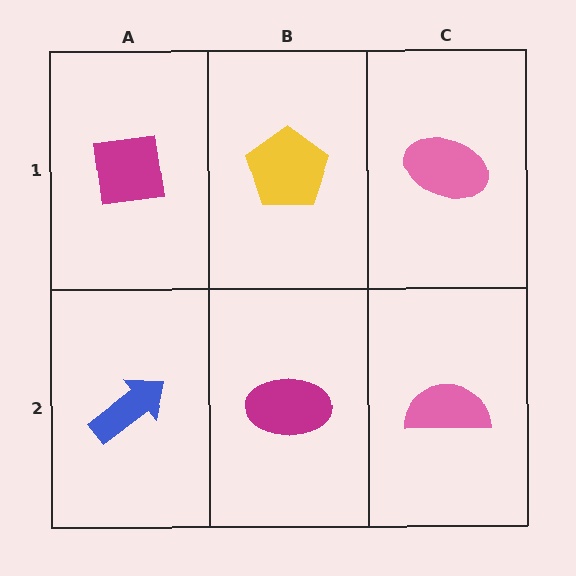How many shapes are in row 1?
3 shapes.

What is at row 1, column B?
A yellow pentagon.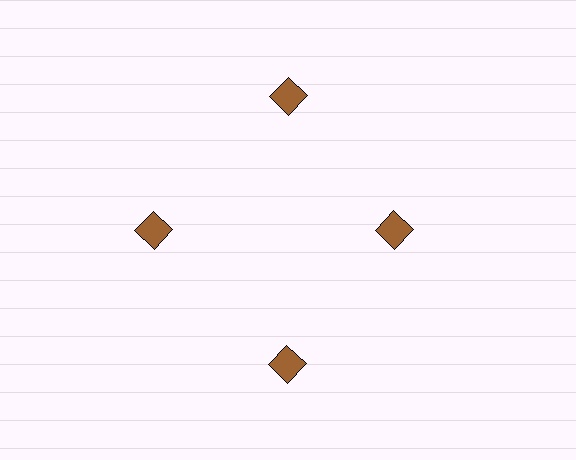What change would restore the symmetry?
The symmetry would be restored by moving it outward, back onto the ring so that all 4 squares sit at equal angles and equal distance from the center.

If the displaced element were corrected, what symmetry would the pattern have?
It would have 4-fold rotational symmetry — the pattern would map onto itself every 90 degrees.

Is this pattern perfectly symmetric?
No. The 4 brown squares are arranged in a ring, but one element near the 3 o'clock position is pulled inward toward the center, breaking the 4-fold rotational symmetry.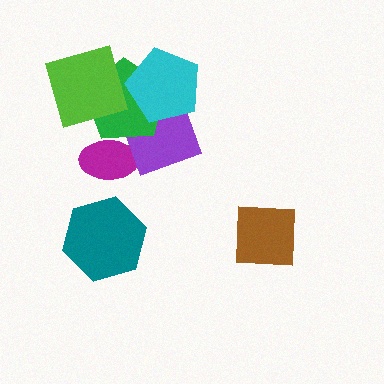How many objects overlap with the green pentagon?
4 objects overlap with the green pentagon.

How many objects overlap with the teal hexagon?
0 objects overlap with the teal hexagon.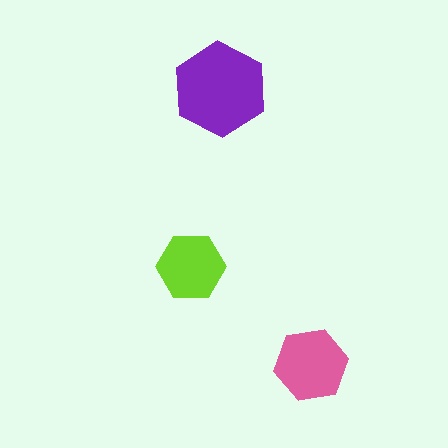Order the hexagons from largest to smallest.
the purple one, the pink one, the lime one.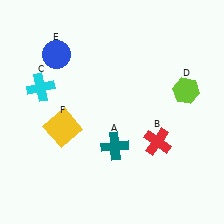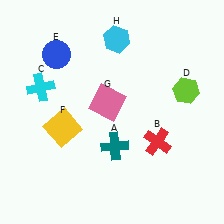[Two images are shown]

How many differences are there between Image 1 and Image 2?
There are 2 differences between the two images.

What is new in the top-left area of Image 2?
A pink square (G) was added in the top-left area of Image 2.